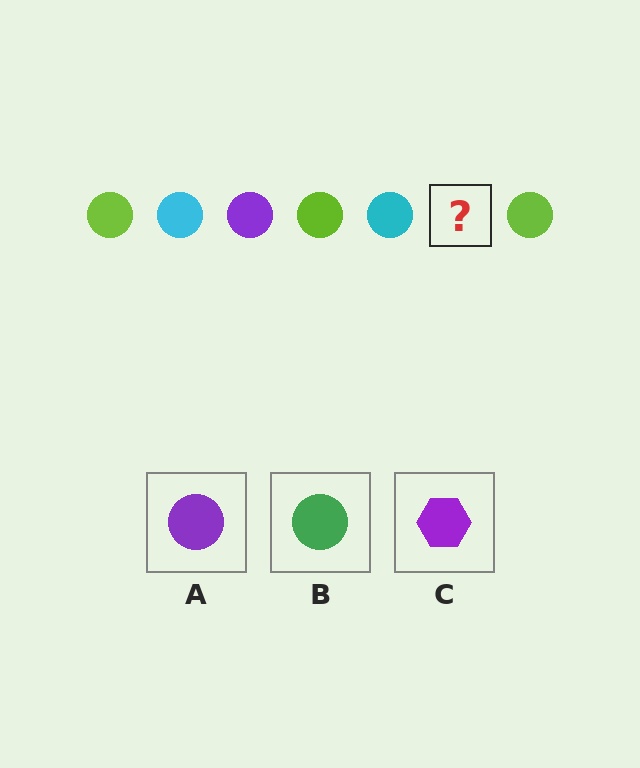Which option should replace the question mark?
Option A.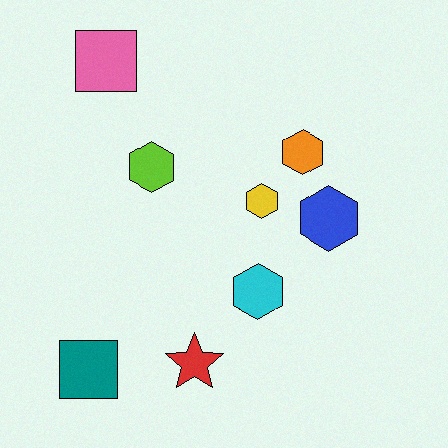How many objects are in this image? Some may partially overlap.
There are 8 objects.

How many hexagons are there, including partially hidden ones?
There are 5 hexagons.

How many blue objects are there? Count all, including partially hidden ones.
There is 1 blue object.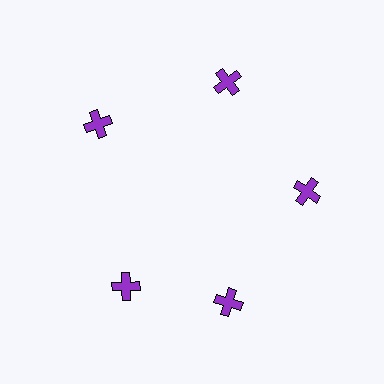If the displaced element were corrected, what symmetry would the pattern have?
It would have 5-fold rotational symmetry — the pattern would map onto itself every 72 degrees.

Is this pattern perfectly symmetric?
No. The 5 purple crosses are arranged in a ring, but one element near the 8 o'clock position is rotated out of alignment along the ring, breaking the 5-fold rotational symmetry.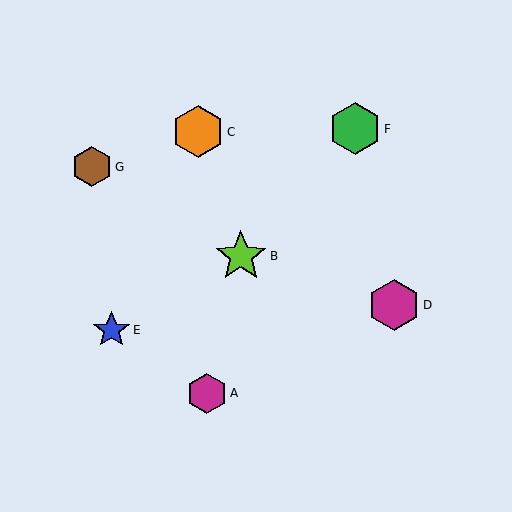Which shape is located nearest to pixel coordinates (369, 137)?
The green hexagon (labeled F) at (355, 129) is nearest to that location.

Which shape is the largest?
The orange hexagon (labeled C) is the largest.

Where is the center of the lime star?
The center of the lime star is at (241, 256).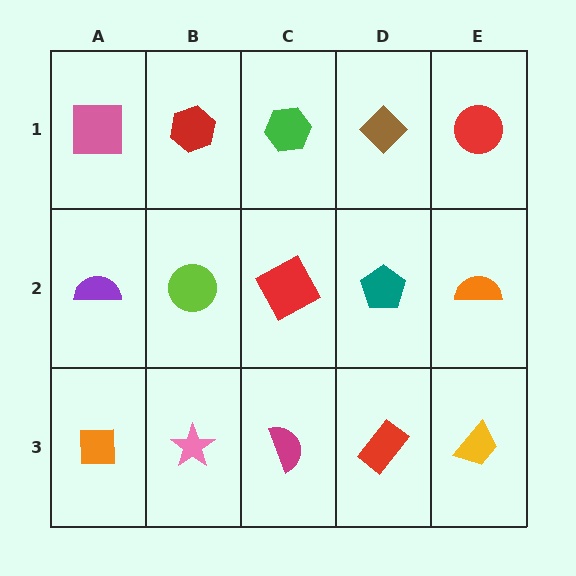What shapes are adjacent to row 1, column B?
A lime circle (row 2, column B), a pink square (row 1, column A), a green hexagon (row 1, column C).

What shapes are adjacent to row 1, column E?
An orange semicircle (row 2, column E), a brown diamond (row 1, column D).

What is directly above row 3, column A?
A purple semicircle.